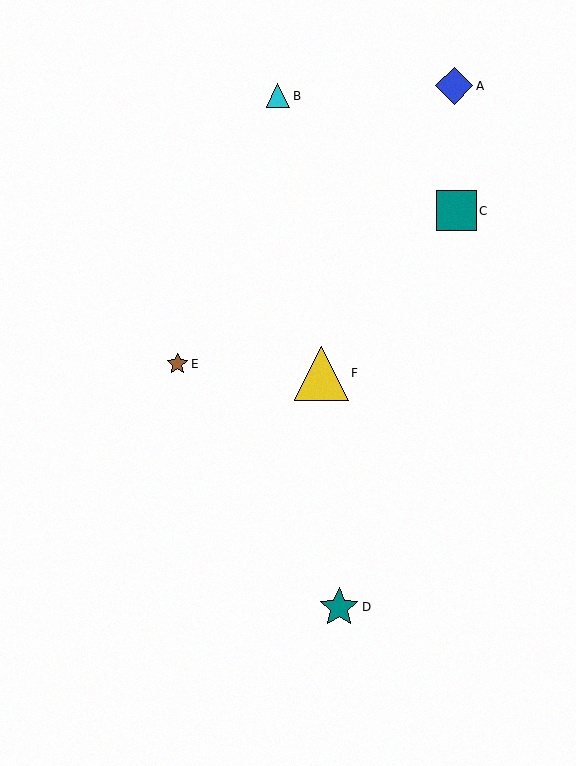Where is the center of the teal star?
The center of the teal star is at (339, 607).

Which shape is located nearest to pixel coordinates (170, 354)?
The brown star (labeled E) at (177, 364) is nearest to that location.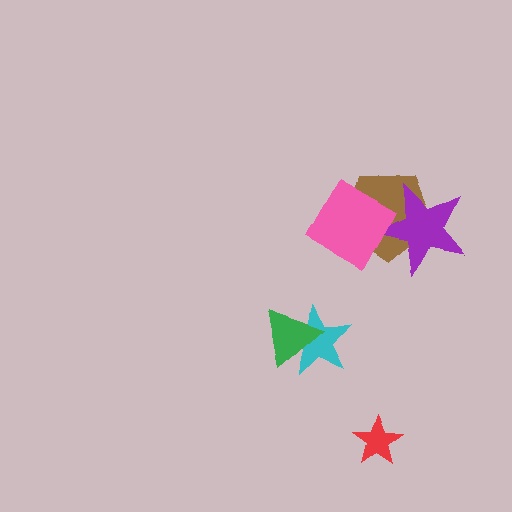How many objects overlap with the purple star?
2 objects overlap with the purple star.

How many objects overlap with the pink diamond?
2 objects overlap with the pink diamond.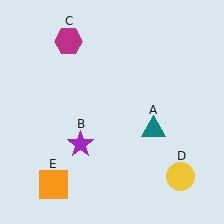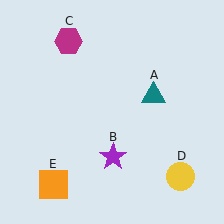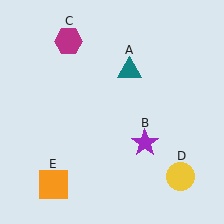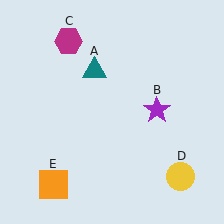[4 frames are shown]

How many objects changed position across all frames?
2 objects changed position: teal triangle (object A), purple star (object B).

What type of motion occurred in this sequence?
The teal triangle (object A), purple star (object B) rotated counterclockwise around the center of the scene.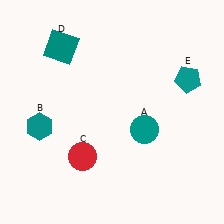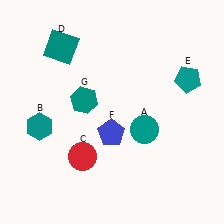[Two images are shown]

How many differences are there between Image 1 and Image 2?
There are 2 differences between the two images.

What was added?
A blue pentagon (F), a teal hexagon (G) were added in Image 2.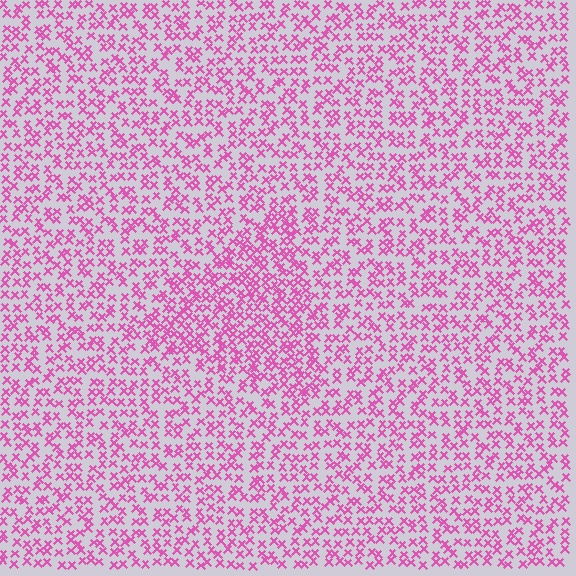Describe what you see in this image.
The image contains small pink elements arranged at two different densities. A triangle-shaped region is visible where the elements are more densely packed than the surrounding area.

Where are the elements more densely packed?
The elements are more densely packed inside the triangle boundary.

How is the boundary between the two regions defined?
The boundary is defined by a change in element density (approximately 1.6x ratio). All elements are the same color, size, and shape.